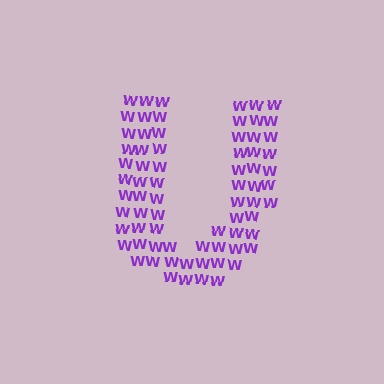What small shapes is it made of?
It is made of small letter W's.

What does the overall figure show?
The overall figure shows the letter U.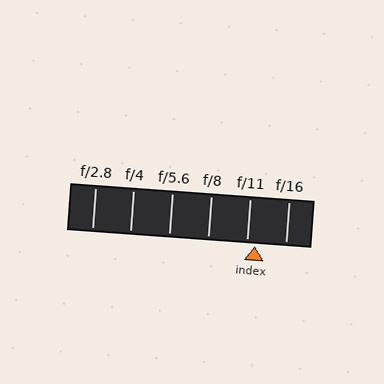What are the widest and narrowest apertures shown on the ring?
The widest aperture shown is f/2.8 and the narrowest is f/16.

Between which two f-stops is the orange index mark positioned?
The index mark is between f/11 and f/16.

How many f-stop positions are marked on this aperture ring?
There are 6 f-stop positions marked.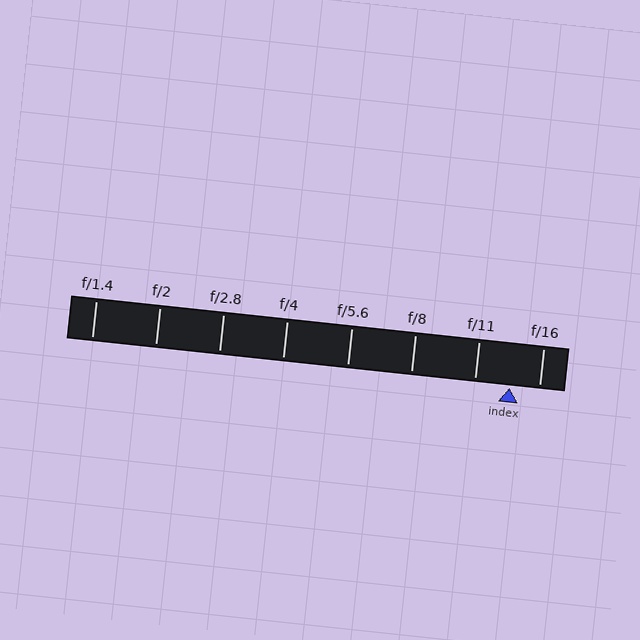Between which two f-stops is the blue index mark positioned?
The index mark is between f/11 and f/16.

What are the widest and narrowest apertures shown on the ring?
The widest aperture shown is f/1.4 and the narrowest is f/16.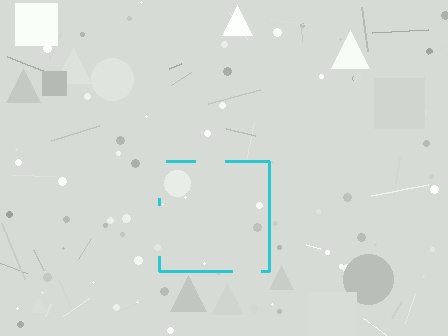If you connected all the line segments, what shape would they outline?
They would outline a square.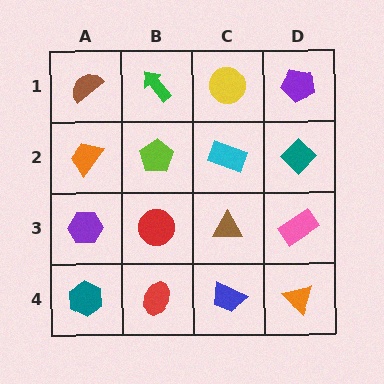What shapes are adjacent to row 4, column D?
A pink rectangle (row 3, column D), a blue trapezoid (row 4, column C).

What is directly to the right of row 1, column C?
A purple pentagon.